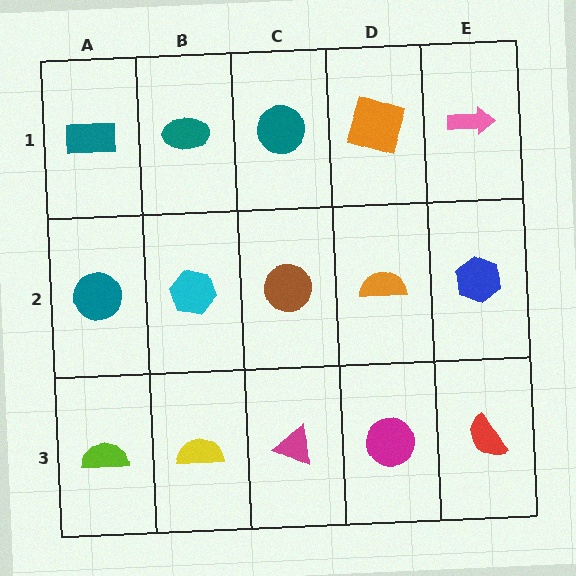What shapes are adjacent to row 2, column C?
A teal circle (row 1, column C), a magenta triangle (row 3, column C), a cyan hexagon (row 2, column B), an orange semicircle (row 2, column D).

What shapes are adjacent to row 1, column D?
An orange semicircle (row 2, column D), a teal circle (row 1, column C), a pink arrow (row 1, column E).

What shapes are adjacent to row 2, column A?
A teal rectangle (row 1, column A), a lime semicircle (row 3, column A), a cyan hexagon (row 2, column B).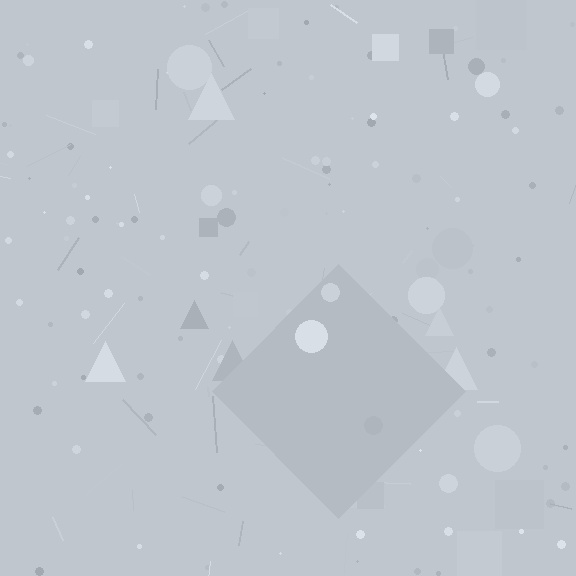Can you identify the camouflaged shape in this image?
The camouflaged shape is a diamond.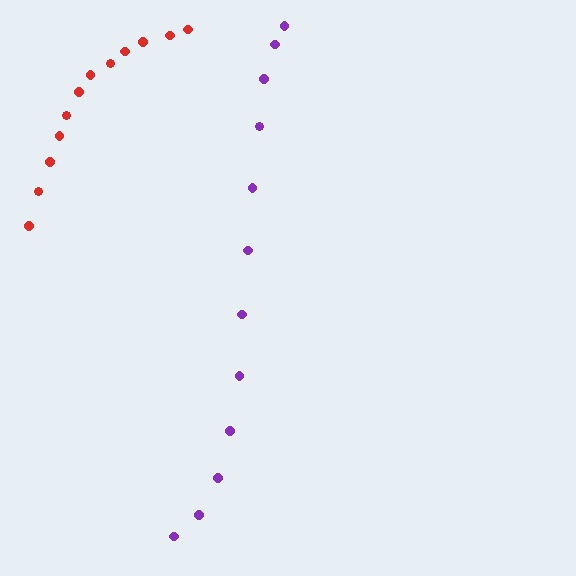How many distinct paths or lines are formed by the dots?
There are 2 distinct paths.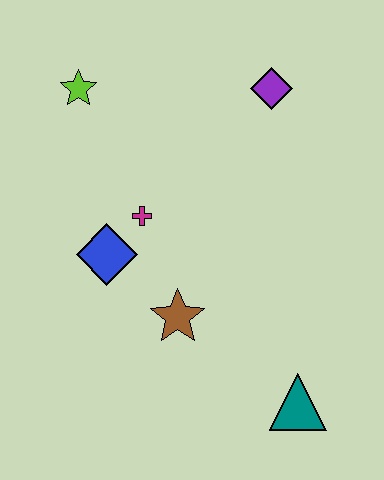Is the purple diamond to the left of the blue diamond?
No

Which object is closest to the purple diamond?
The magenta cross is closest to the purple diamond.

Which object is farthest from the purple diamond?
The teal triangle is farthest from the purple diamond.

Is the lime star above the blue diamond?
Yes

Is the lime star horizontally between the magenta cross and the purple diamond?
No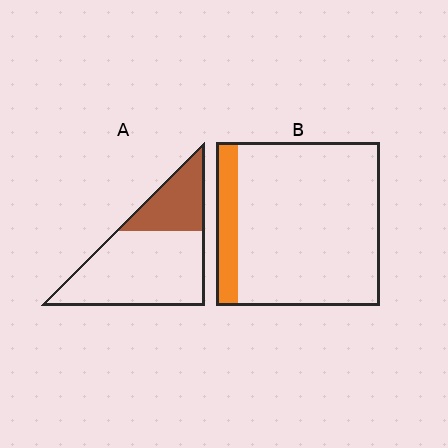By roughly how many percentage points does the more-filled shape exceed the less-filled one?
By roughly 15 percentage points (A over B).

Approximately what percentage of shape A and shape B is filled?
A is approximately 30% and B is approximately 15%.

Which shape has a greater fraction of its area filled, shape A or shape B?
Shape A.